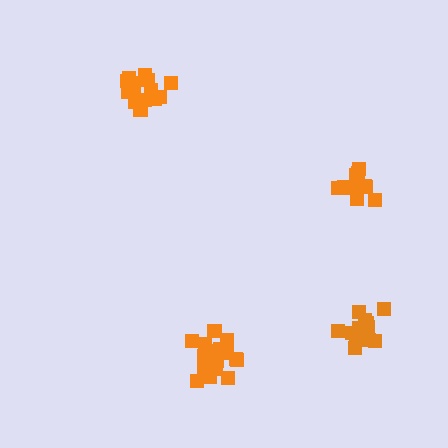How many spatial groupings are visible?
There are 4 spatial groupings.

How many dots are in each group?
Group 1: 14 dots, Group 2: 11 dots, Group 3: 16 dots, Group 4: 12 dots (53 total).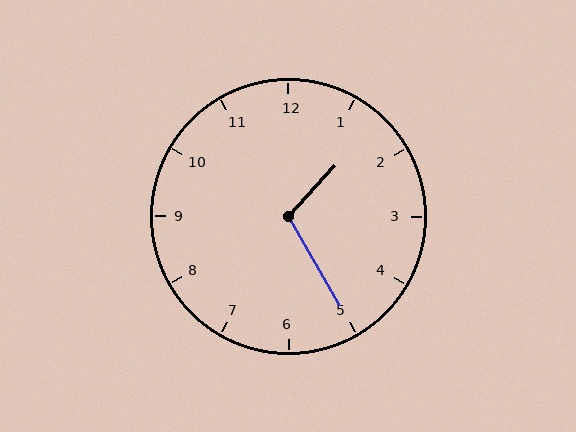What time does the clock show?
1:25.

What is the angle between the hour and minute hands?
Approximately 108 degrees.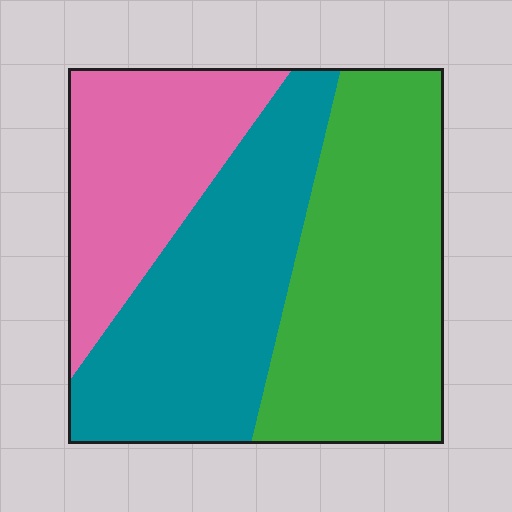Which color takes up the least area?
Pink, at roughly 25%.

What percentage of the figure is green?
Green takes up about two fifths (2/5) of the figure.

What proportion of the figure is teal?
Teal takes up between a quarter and a half of the figure.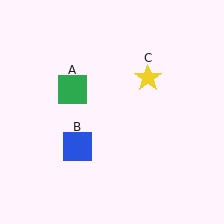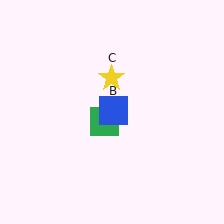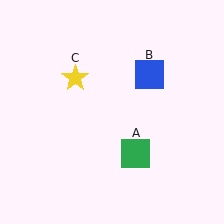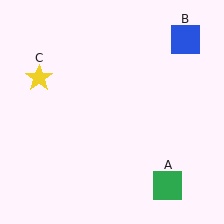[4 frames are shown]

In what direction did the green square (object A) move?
The green square (object A) moved down and to the right.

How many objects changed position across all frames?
3 objects changed position: green square (object A), blue square (object B), yellow star (object C).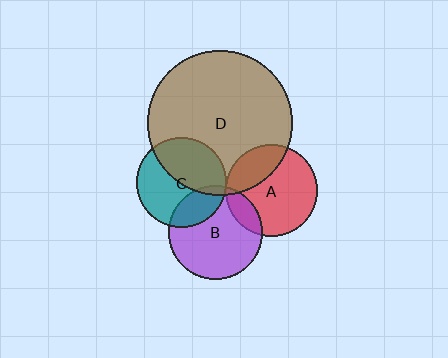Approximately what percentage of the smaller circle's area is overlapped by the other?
Approximately 25%.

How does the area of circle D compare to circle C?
Approximately 2.6 times.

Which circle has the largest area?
Circle D (brown).